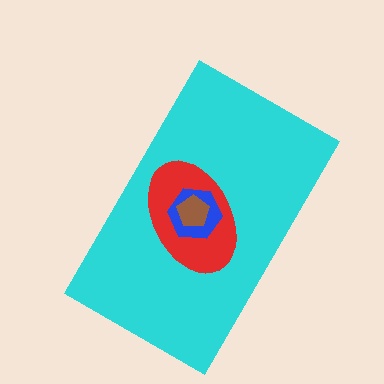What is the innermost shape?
The brown pentagon.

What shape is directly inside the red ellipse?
The blue hexagon.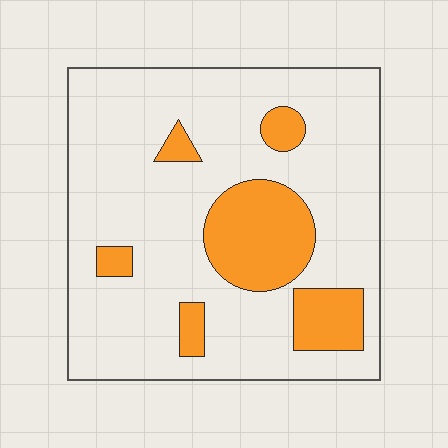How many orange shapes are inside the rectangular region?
6.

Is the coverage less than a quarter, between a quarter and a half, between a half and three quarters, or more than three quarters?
Less than a quarter.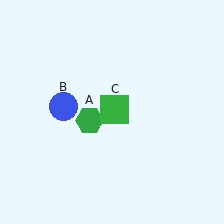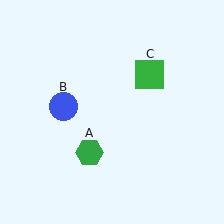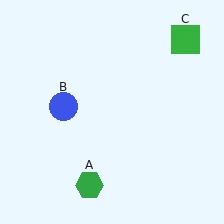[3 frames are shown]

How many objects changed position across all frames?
2 objects changed position: green hexagon (object A), green square (object C).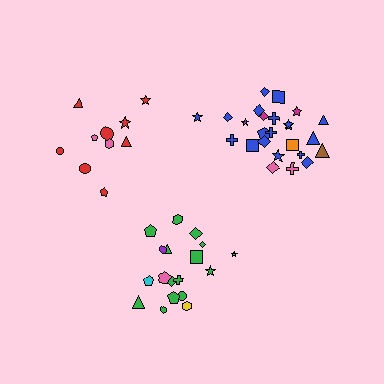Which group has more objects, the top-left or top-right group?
The top-right group.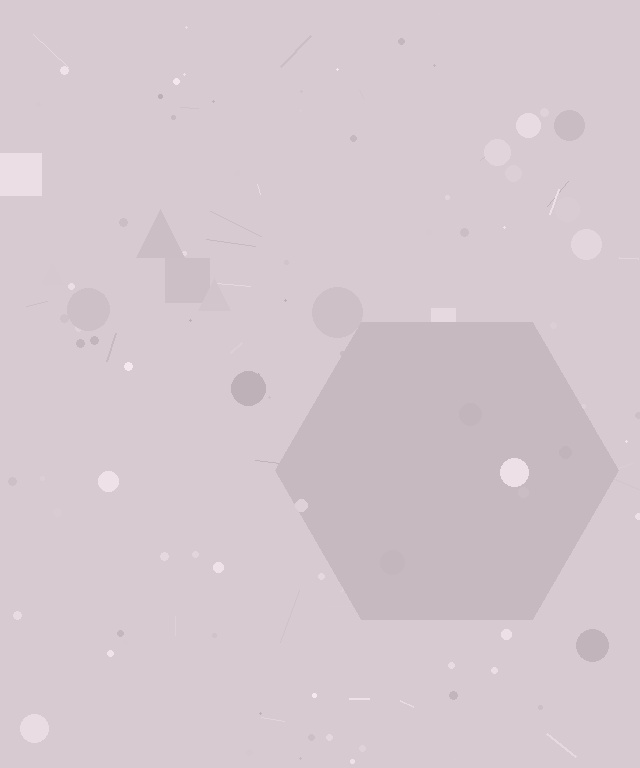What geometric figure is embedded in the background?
A hexagon is embedded in the background.